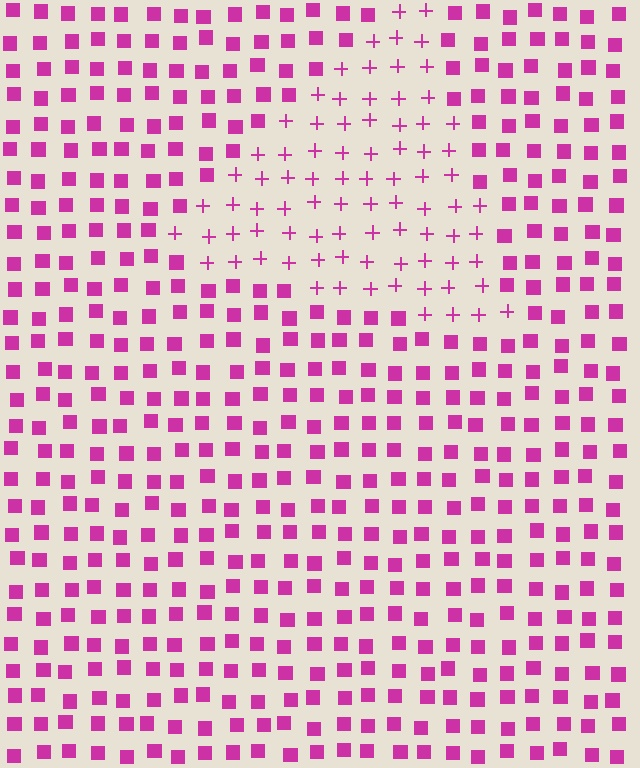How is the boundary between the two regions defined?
The boundary is defined by a change in element shape: plus signs inside vs. squares outside. All elements share the same color and spacing.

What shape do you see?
I see a triangle.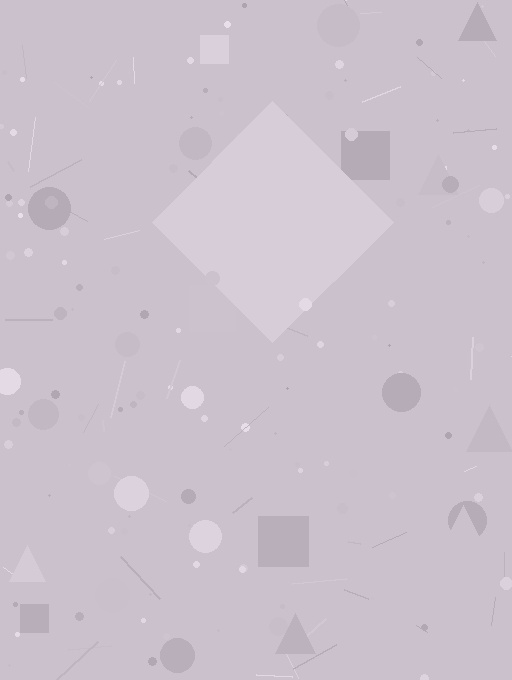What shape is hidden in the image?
A diamond is hidden in the image.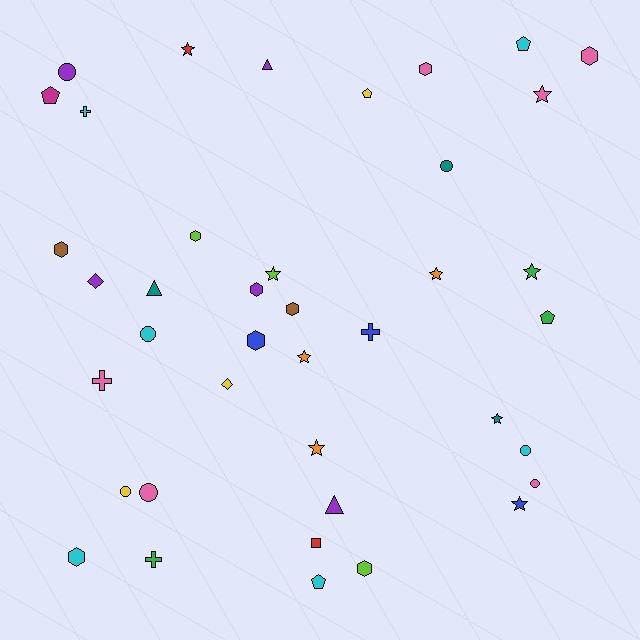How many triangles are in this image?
There are 3 triangles.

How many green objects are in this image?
There are 3 green objects.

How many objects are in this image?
There are 40 objects.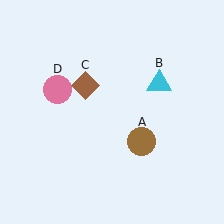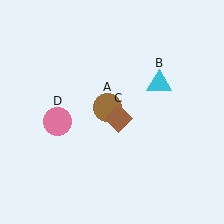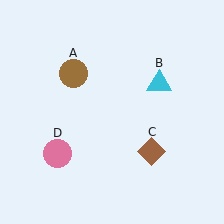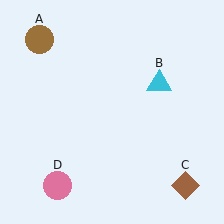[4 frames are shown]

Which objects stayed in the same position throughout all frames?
Cyan triangle (object B) remained stationary.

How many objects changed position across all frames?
3 objects changed position: brown circle (object A), brown diamond (object C), pink circle (object D).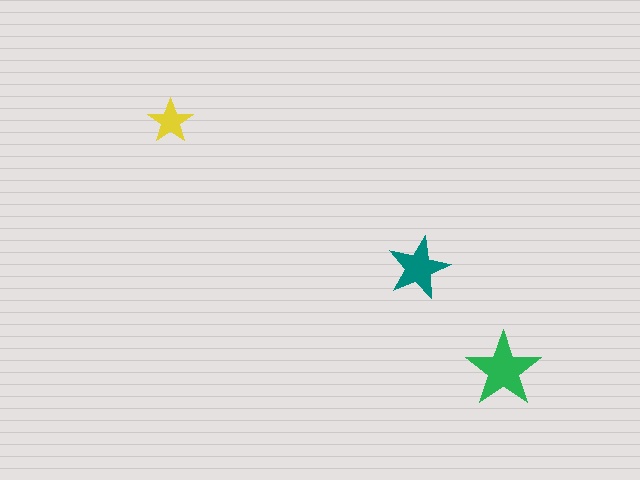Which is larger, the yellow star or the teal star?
The teal one.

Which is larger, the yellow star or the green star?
The green one.